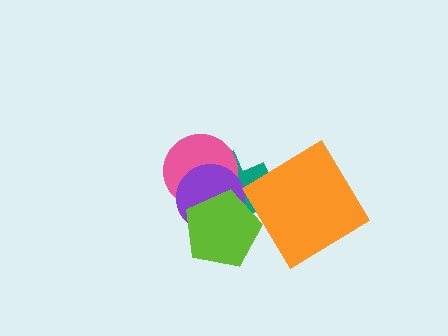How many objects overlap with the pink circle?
3 objects overlap with the pink circle.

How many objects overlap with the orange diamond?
0 objects overlap with the orange diamond.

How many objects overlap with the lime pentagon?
3 objects overlap with the lime pentagon.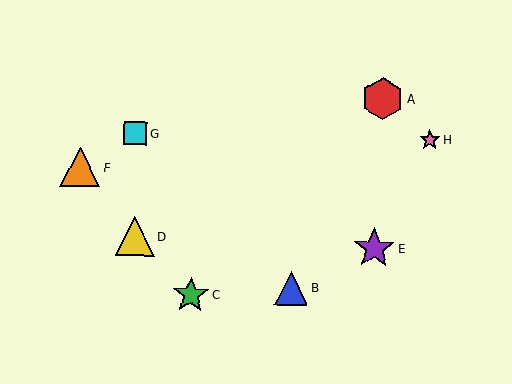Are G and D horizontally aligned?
No, G is at y≈133 and D is at y≈236.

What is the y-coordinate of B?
Object B is at y≈288.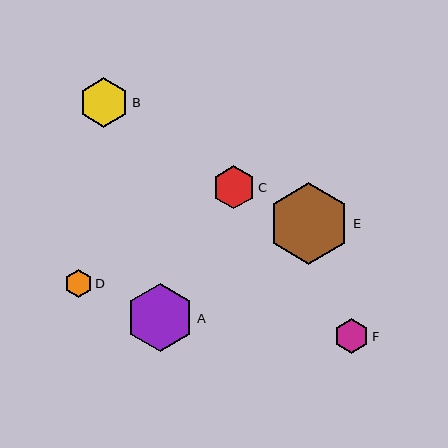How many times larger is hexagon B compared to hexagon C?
Hexagon B is approximately 1.2 times the size of hexagon C.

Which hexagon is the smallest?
Hexagon D is the smallest with a size of approximately 27 pixels.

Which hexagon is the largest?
Hexagon E is the largest with a size of approximately 82 pixels.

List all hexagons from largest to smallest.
From largest to smallest: E, A, B, C, F, D.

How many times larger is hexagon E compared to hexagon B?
Hexagon E is approximately 1.6 times the size of hexagon B.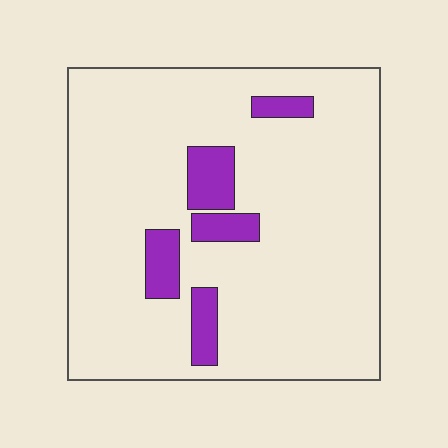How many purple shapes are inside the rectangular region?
5.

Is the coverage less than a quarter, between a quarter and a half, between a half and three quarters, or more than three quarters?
Less than a quarter.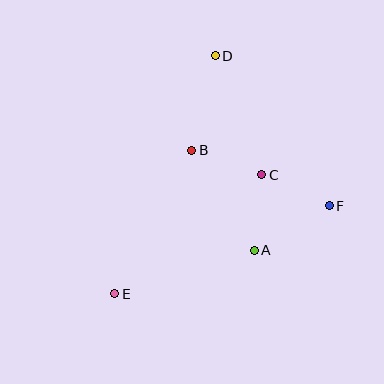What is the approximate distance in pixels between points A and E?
The distance between A and E is approximately 146 pixels.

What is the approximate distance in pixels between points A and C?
The distance between A and C is approximately 76 pixels.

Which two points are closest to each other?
Points B and C are closest to each other.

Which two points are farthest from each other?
Points D and E are farthest from each other.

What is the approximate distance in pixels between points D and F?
The distance between D and F is approximately 188 pixels.